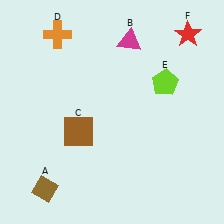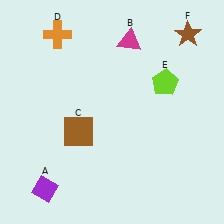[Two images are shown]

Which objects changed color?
A changed from brown to purple. F changed from red to brown.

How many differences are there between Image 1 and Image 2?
There are 2 differences between the two images.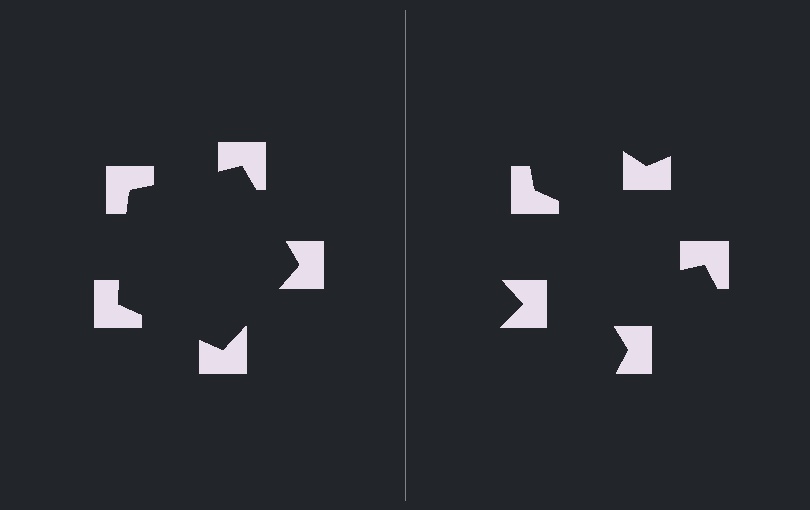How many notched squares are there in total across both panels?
10 — 5 on each side.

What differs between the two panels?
The notched squares are positioned identically on both sides; only the wedge orientations differ. On the left they align to a pentagon; on the right they are misaligned.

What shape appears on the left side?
An illusory pentagon.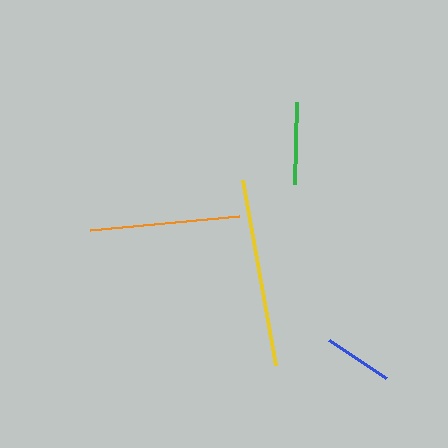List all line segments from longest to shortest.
From longest to shortest: yellow, orange, green, blue.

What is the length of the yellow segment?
The yellow segment is approximately 188 pixels long.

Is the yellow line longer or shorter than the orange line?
The yellow line is longer than the orange line.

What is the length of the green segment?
The green segment is approximately 82 pixels long.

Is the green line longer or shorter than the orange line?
The orange line is longer than the green line.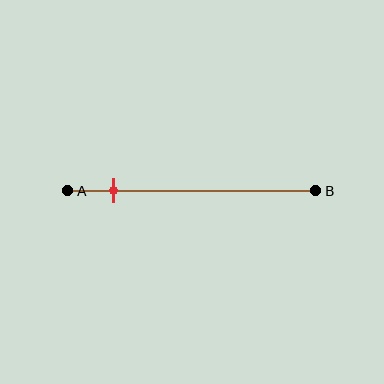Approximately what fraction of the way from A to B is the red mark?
The red mark is approximately 20% of the way from A to B.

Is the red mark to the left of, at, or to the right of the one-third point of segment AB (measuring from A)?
The red mark is to the left of the one-third point of segment AB.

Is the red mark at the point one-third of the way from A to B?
No, the mark is at about 20% from A, not at the 33% one-third point.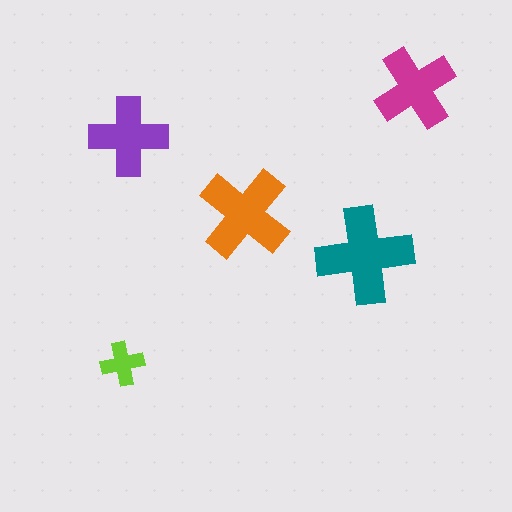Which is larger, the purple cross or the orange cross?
The orange one.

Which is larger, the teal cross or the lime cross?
The teal one.